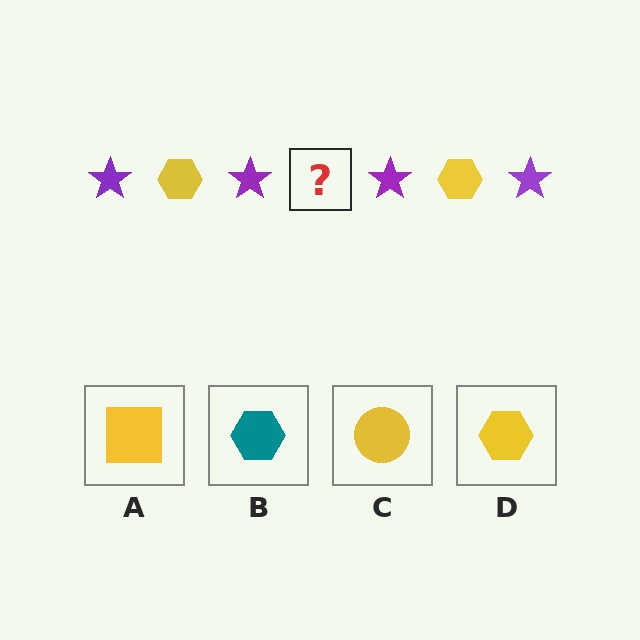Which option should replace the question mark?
Option D.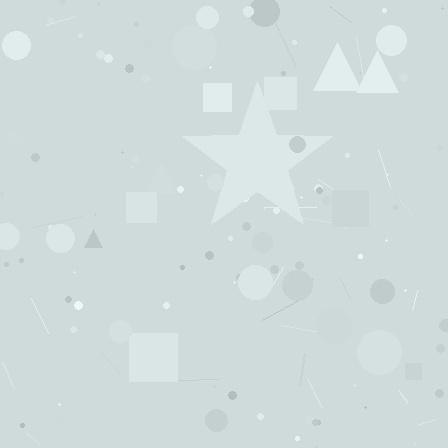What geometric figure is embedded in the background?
A star is embedded in the background.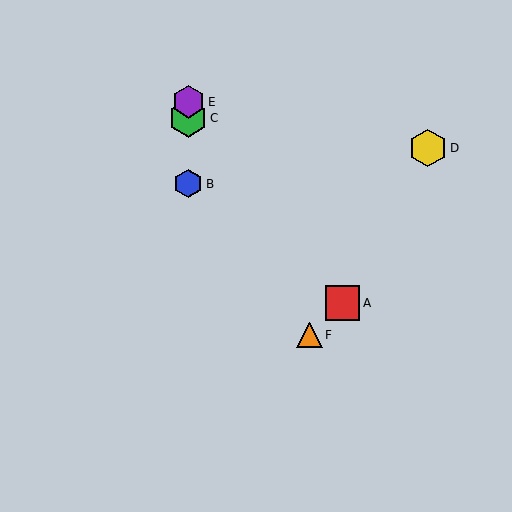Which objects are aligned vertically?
Objects B, C, E are aligned vertically.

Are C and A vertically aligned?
No, C is at x≈188 and A is at x≈343.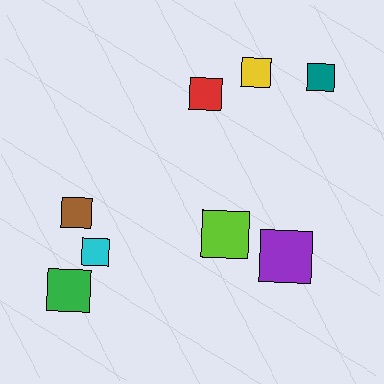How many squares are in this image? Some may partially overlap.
There are 8 squares.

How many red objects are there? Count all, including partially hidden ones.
There is 1 red object.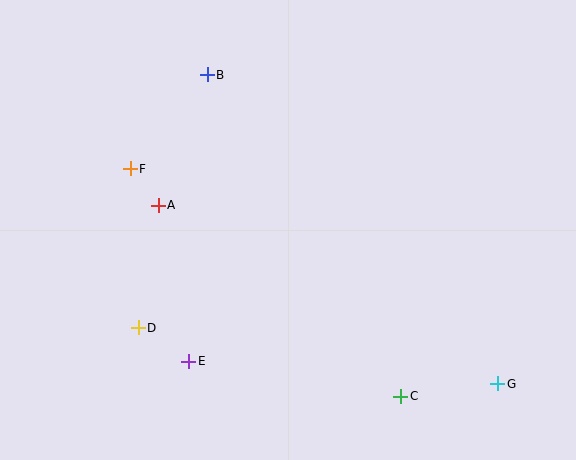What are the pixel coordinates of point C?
Point C is at (401, 396).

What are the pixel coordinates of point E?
Point E is at (189, 361).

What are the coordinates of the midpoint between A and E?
The midpoint between A and E is at (174, 283).